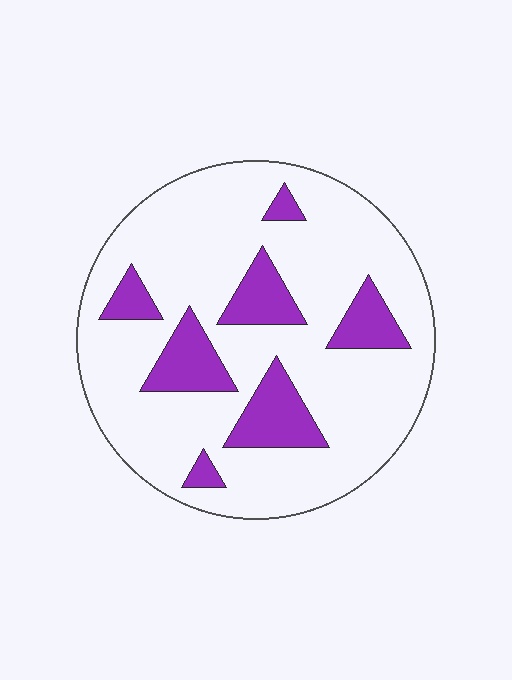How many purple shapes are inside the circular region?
7.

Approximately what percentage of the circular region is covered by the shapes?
Approximately 20%.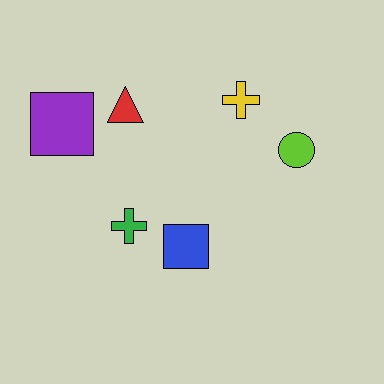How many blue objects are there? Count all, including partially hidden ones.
There is 1 blue object.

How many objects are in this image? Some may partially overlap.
There are 6 objects.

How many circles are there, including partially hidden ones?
There is 1 circle.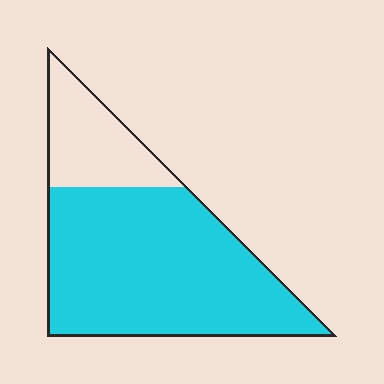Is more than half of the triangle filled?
Yes.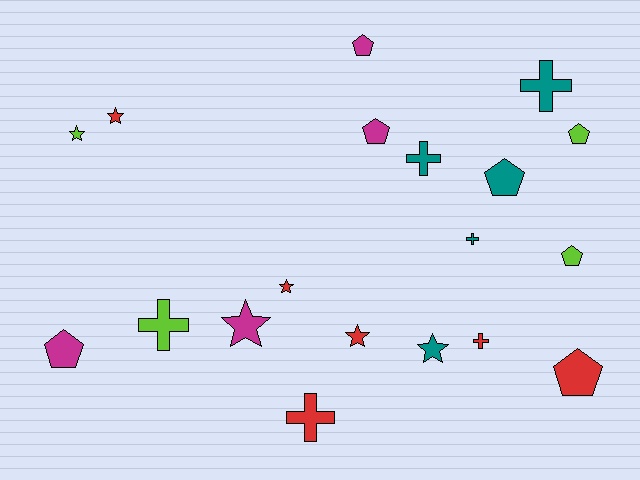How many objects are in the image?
There are 19 objects.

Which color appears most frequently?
Red, with 6 objects.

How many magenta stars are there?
There is 1 magenta star.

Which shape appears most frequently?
Pentagon, with 7 objects.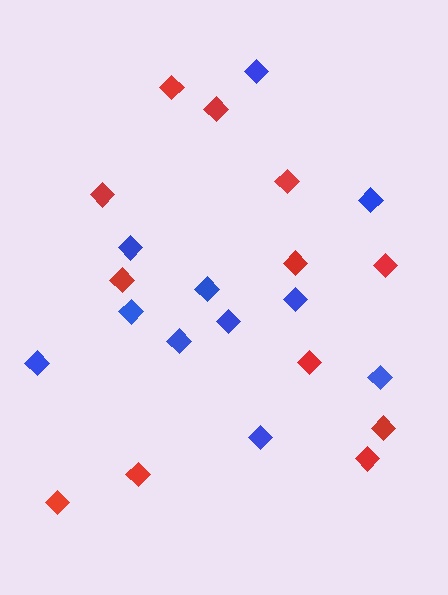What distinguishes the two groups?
There are 2 groups: one group of red diamonds (12) and one group of blue diamonds (11).